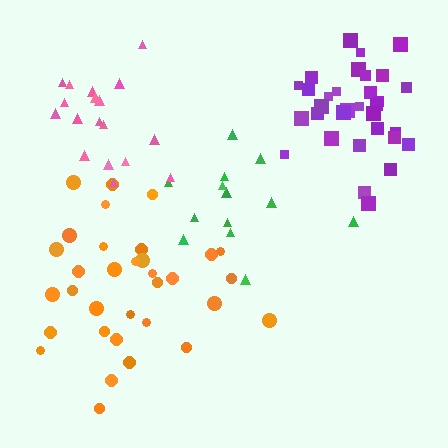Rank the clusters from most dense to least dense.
purple, pink, orange, green.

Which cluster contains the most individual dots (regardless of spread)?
Orange (33).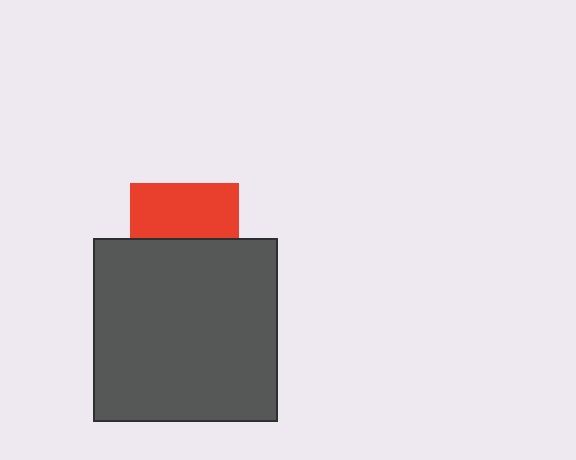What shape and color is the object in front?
The object in front is a dark gray square.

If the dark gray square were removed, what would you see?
You would see the complete red square.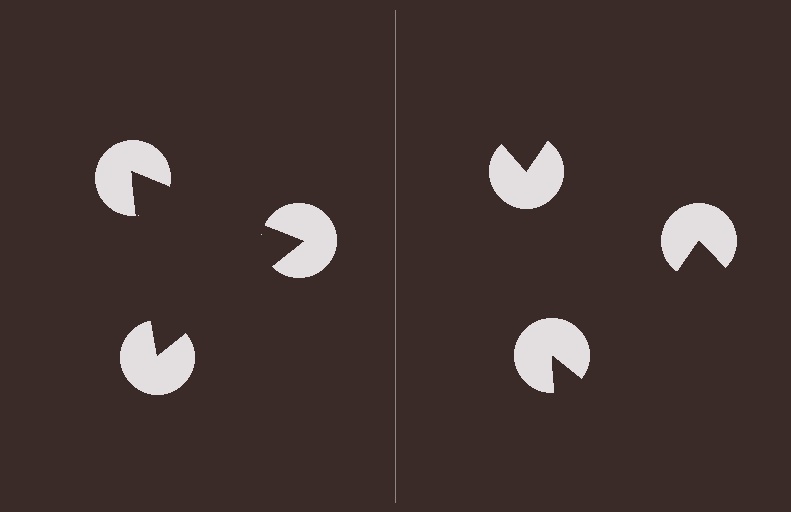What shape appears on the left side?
An illusory triangle.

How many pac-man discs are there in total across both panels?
6 — 3 on each side.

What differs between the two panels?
The pac-man discs are positioned identically on both sides; only the wedge orientations differ. On the left they align to a triangle; on the right they are misaligned.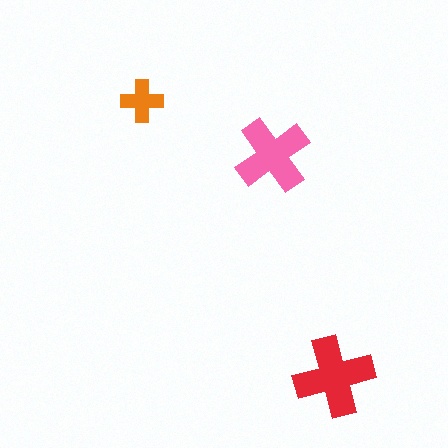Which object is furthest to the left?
The orange cross is leftmost.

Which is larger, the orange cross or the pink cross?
The pink one.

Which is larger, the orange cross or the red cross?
The red one.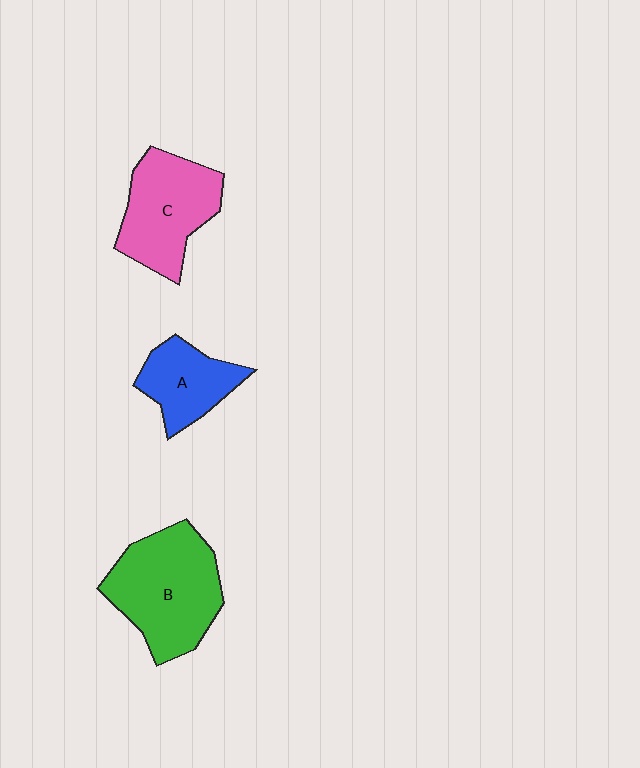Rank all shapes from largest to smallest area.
From largest to smallest: B (green), C (pink), A (blue).